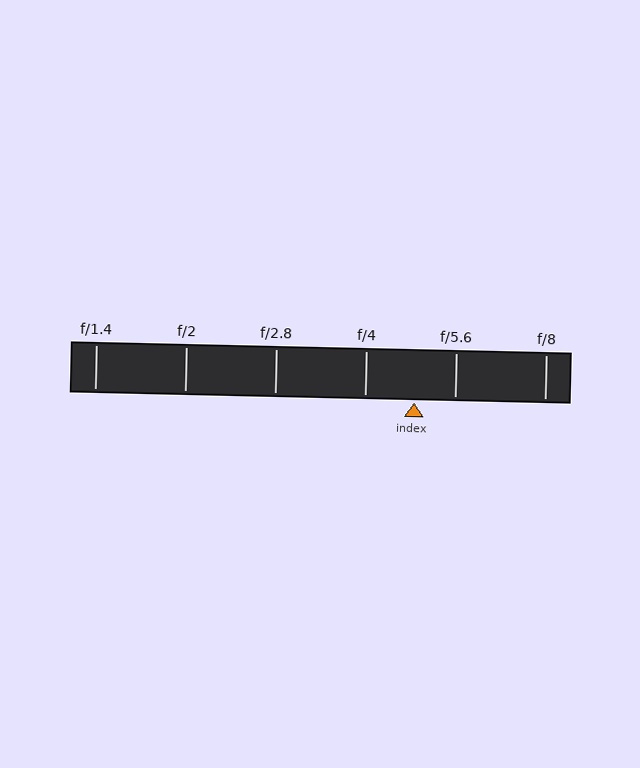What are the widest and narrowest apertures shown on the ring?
The widest aperture shown is f/1.4 and the narrowest is f/8.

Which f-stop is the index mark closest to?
The index mark is closest to f/5.6.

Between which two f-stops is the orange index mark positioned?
The index mark is between f/4 and f/5.6.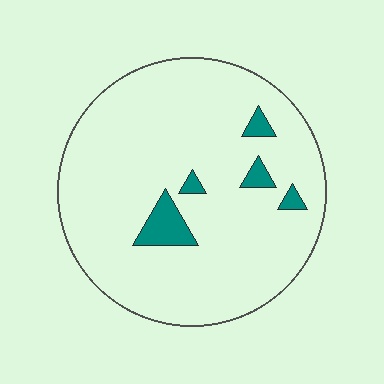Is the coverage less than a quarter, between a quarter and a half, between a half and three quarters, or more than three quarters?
Less than a quarter.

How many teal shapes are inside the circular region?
5.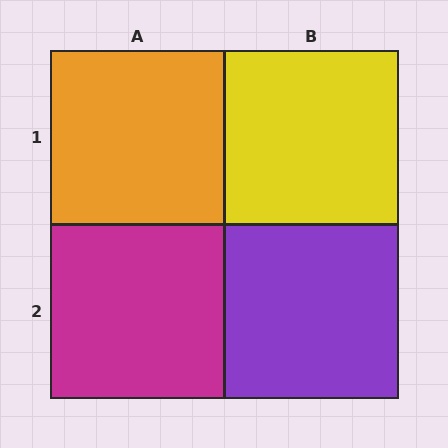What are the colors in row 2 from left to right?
Magenta, purple.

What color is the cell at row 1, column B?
Yellow.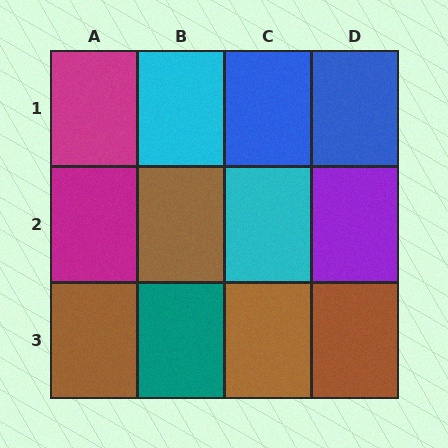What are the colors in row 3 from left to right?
Brown, teal, brown, brown.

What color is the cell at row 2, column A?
Magenta.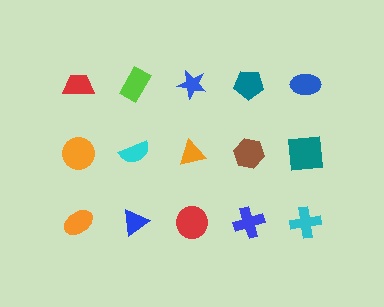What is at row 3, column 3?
A red circle.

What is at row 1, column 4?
A teal pentagon.